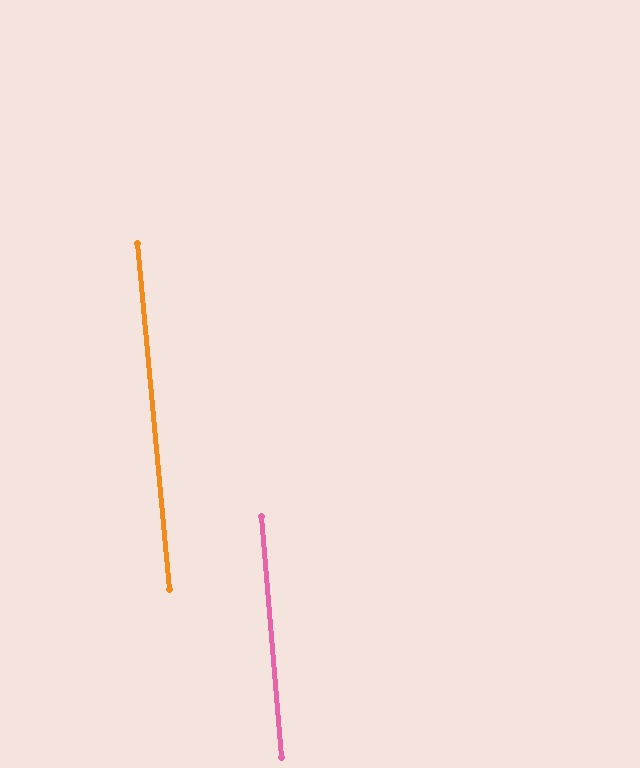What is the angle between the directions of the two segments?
Approximately 1 degree.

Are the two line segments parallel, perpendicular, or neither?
Parallel — their directions differ by only 0.7°.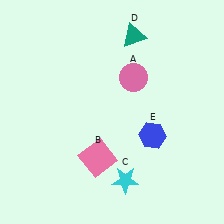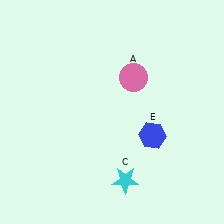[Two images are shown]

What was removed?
The teal triangle (D), the pink square (B) were removed in Image 2.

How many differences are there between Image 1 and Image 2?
There are 2 differences between the two images.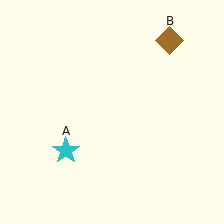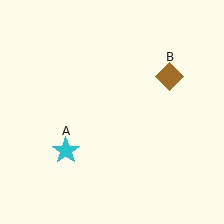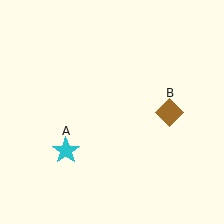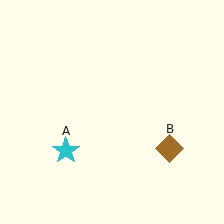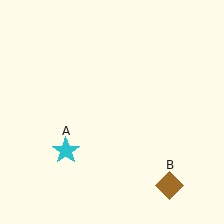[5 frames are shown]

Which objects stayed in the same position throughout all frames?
Cyan star (object A) remained stationary.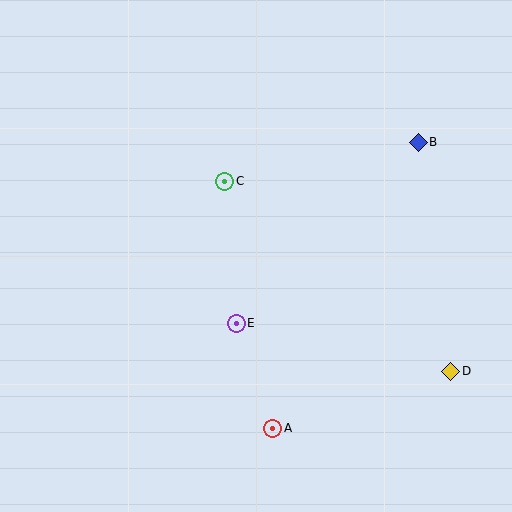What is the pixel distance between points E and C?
The distance between E and C is 142 pixels.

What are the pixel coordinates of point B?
Point B is at (418, 142).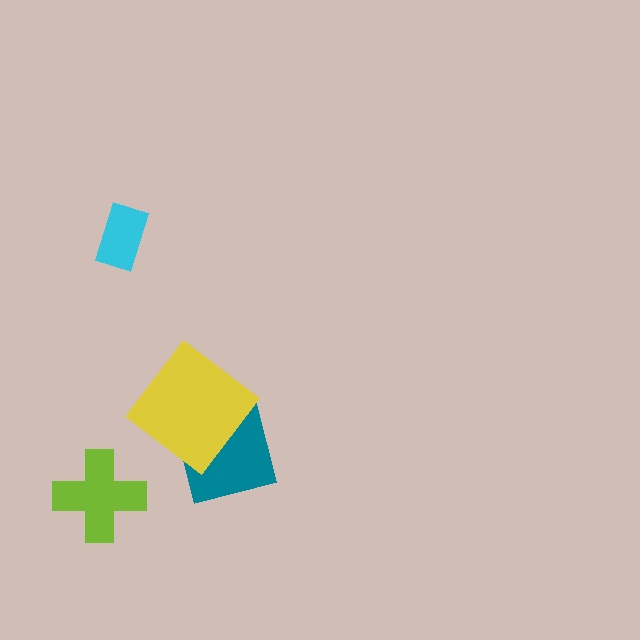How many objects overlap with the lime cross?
0 objects overlap with the lime cross.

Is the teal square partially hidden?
Yes, it is partially covered by another shape.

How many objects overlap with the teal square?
1 object overlaps with the teal square.